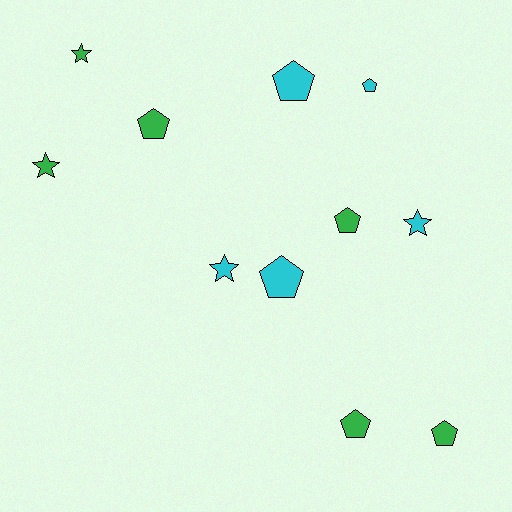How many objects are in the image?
There are 11 objects.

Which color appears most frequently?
Green, with 6 objects.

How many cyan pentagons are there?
There are 3 cyan pentagons.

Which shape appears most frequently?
Pentagon, with 7 objects.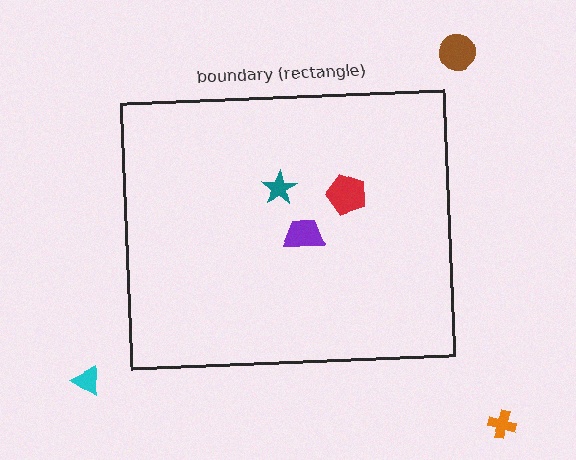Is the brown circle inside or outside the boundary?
Outside.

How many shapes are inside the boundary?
3 inside, 3 outside.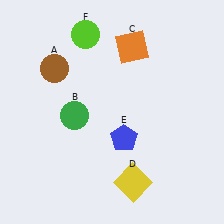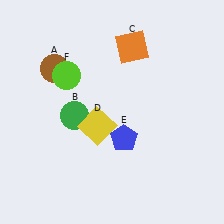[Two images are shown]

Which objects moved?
The objects that moved are: the yellow square (D), the lime circle (F).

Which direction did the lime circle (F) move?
The lime circle (F) moved down.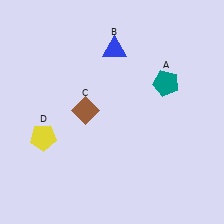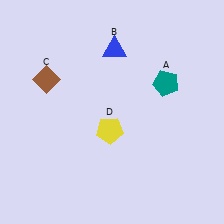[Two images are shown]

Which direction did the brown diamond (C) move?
The brown diamond (C) moved left.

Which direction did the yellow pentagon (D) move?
The yellow pentagon (D) moved right.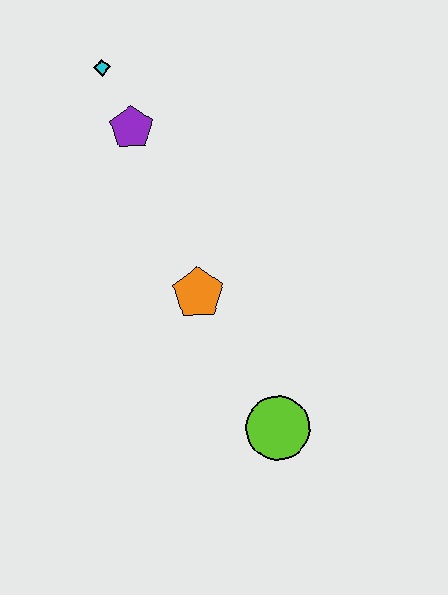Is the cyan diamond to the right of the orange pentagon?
No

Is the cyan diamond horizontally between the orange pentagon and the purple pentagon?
No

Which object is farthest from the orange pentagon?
The cyan diamond is farthest from the orange pentagon.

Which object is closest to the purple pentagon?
The cyan diamond is closest to the purple pentagon.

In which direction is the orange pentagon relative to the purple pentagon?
The orange pentagon is below the purple pentagon.